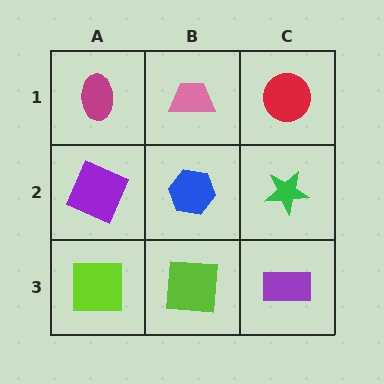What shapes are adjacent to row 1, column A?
A purple square (row 2, column A), a pink trapezoid (row 1, column B).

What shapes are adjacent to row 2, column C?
A red circle (row 1, column C), a purple rectangle (row 3, column C), a blue hexagon (row 2, column B).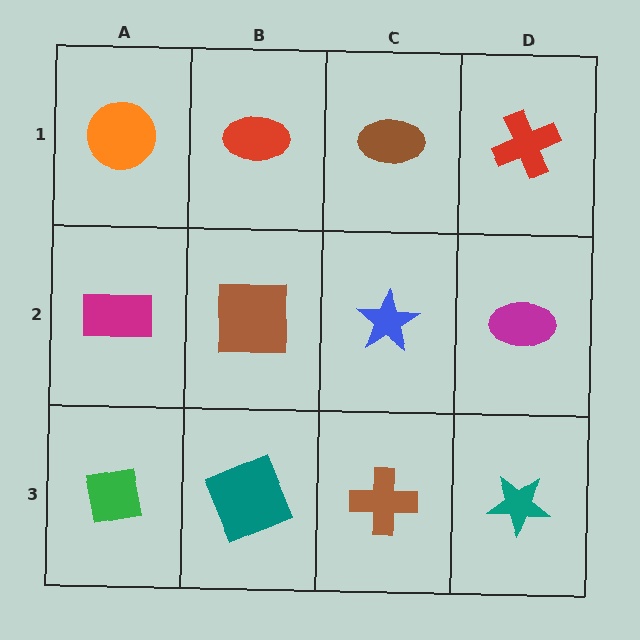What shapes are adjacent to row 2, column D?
A red cross (row 1, column D), a teal star (row 3, column D), a blue star (row 2, column C).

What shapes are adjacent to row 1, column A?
A magenta rectangle (row 2, column A), a red ellipse (row 1, column B).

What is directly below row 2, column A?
A green square.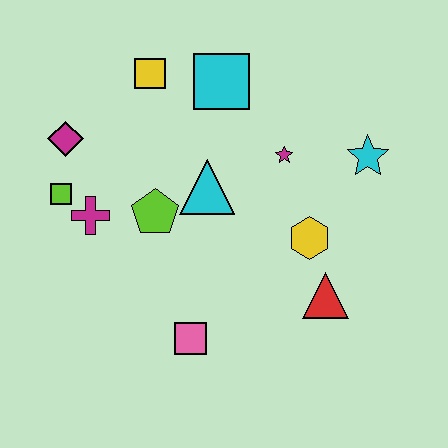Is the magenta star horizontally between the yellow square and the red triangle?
Yes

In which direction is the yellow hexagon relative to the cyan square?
The yellow hexagon is below the cyan square.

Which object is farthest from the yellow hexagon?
The magenta diamond is farthest from the yellow hexagon.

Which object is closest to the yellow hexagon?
The red triangle is closest to the yellow hexagon.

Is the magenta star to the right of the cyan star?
No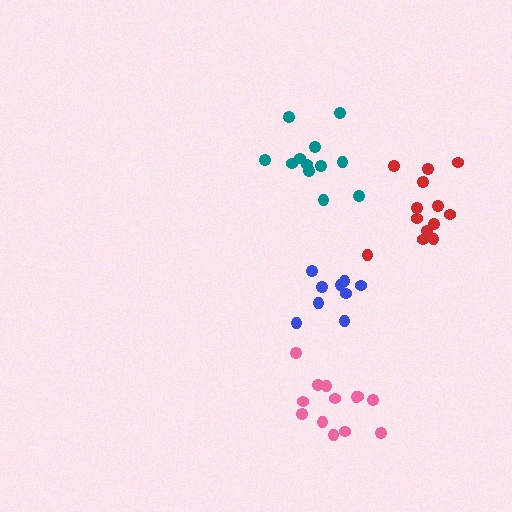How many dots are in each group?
Group 1: 12 dots, Group 2: 13 dots, Group 3: 9 dots, Group 4: 13 dots (47 total).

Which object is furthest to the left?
The teal cluster is leftmost.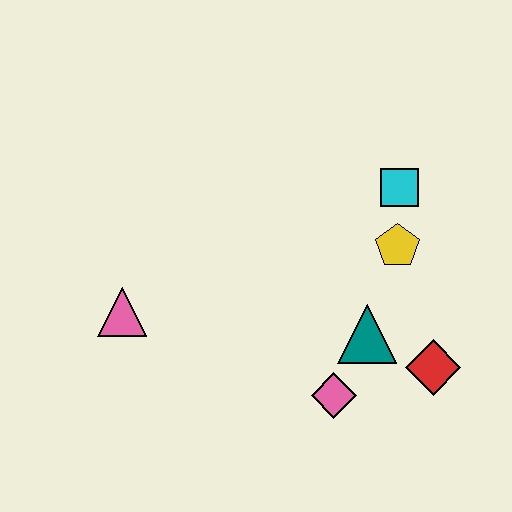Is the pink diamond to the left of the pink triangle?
No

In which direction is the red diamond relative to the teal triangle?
The red diamond is to the right of the teal triangle.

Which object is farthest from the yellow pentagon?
The pink triangle is farthest from the yellow pentagon.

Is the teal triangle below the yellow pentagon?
Yes